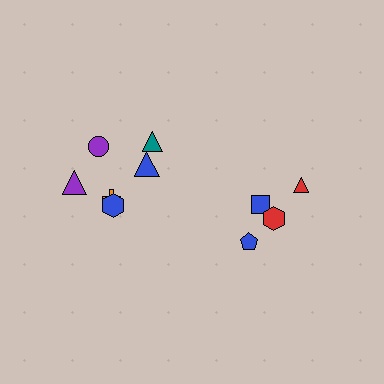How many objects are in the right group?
There are 4 objects.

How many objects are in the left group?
There are 6 objects.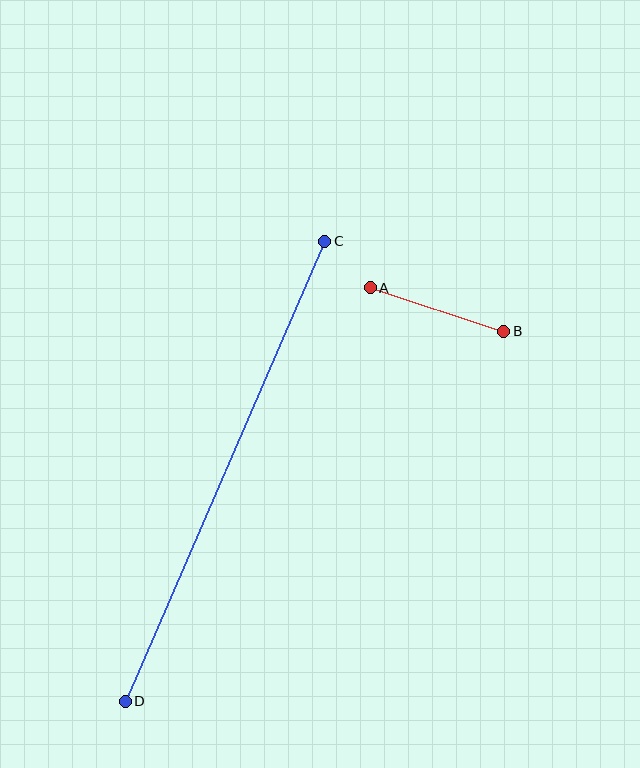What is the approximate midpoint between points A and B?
The midpoint is at approximately (437, 310) pixels.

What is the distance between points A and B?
The distance is approximately 141 pixels.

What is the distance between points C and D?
The distance is approximately 502 pixels.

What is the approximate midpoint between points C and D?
The midpoint is at approximately (225, 471) pixels.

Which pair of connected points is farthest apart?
Points C and D are farthest apart.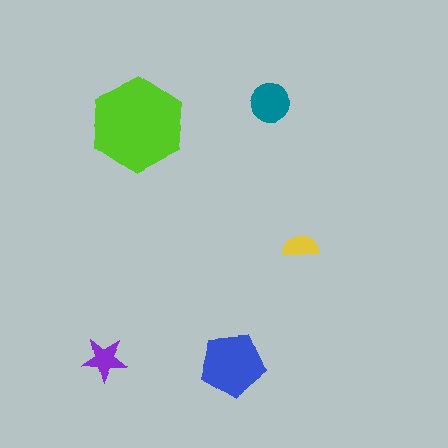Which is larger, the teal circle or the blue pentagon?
The blue pentagon.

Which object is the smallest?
The yellow semicircle.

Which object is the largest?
The lime hexagon.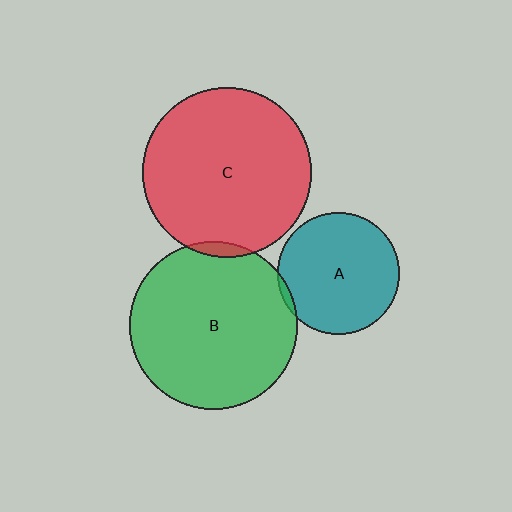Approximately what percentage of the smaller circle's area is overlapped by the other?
Approximately 5%.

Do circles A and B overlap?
Yes.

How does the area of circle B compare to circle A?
Approximately 1.9 times.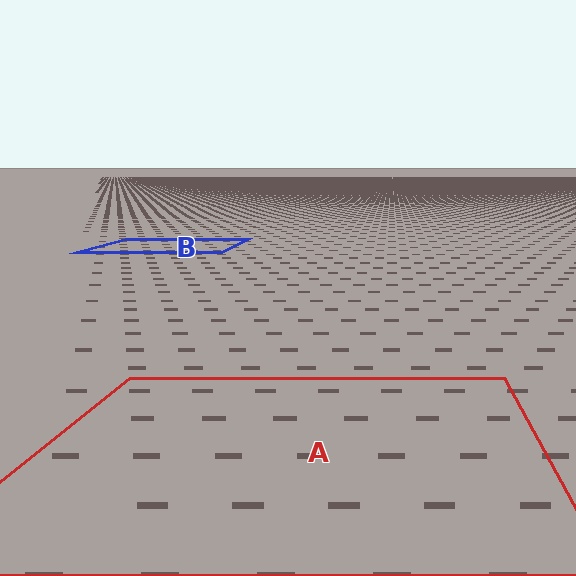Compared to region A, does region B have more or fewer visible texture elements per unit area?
Region B has more texture elements per unit area — they are packed more densely because it is farther away.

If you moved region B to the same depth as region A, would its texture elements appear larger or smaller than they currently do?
They would appear larger. At a closer depth, the same texture elements are projected at a bigger on-screen size.